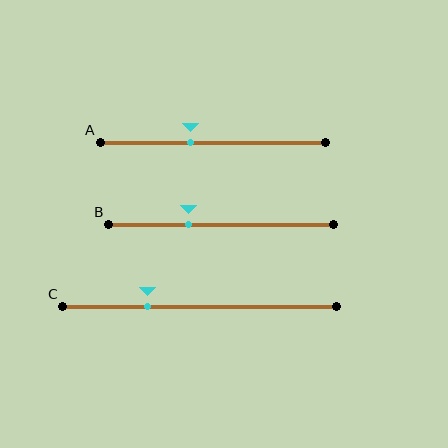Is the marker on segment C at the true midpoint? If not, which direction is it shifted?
No, the marker on segment C is shifted to the left by about 19% of the segment length.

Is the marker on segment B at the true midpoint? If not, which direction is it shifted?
No, the marker on segment B is shifted to the left by about 14% of the segment length.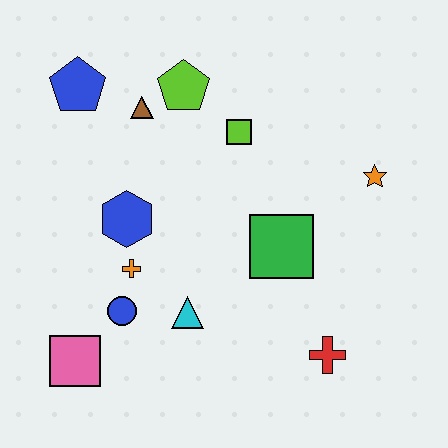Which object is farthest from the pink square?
The orange star is farthest from the pink square.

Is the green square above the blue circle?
Yes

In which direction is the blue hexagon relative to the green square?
The blue hexagon is to the left of the green square.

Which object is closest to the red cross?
The green square is closest to the red cross.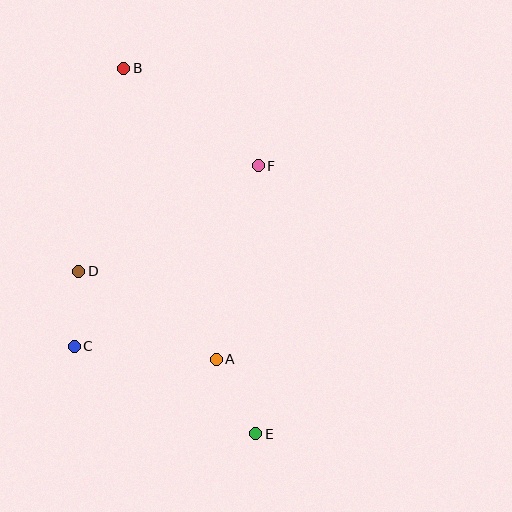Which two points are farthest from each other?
Points B and E are farthest from each other.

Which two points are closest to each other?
Points C and D are closest to each other.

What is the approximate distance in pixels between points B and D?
The distance between B and D is approximately 208 pixels.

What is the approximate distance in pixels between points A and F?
The distance between A and F is approximately 198 pixels.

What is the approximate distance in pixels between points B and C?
The distance between B and C is approximately 282 pixels.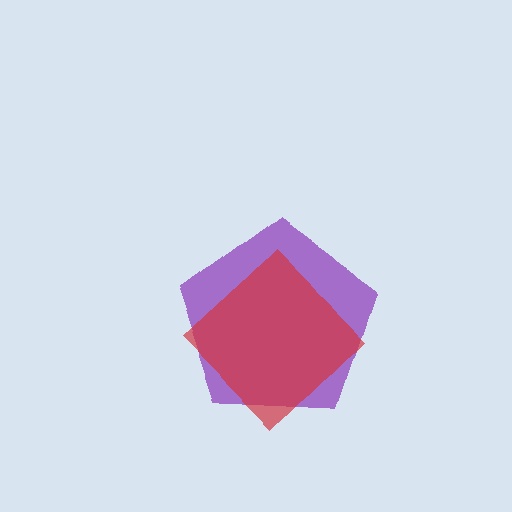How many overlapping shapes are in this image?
There are 2 overlapping shapes in the image.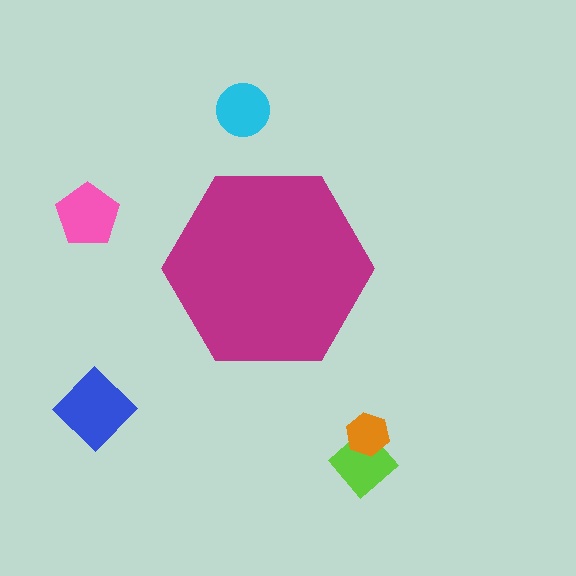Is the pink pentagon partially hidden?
No, the pink pentagon is fully visible.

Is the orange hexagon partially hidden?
No, the orange hexagon is fully visible.